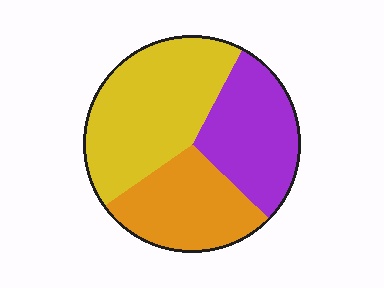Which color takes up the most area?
Yellow, at roughly 45%.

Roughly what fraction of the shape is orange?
Orange takes up about one quarter (1/4) of the shape.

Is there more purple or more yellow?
Yellow.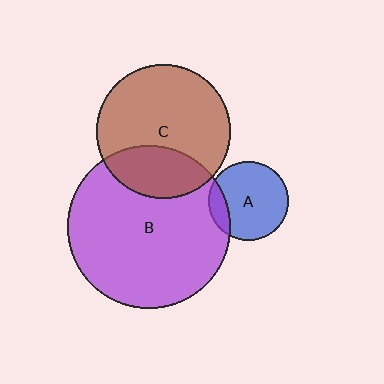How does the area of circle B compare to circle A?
Approximately 4.2 times.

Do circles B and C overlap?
Yes.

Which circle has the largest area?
Circle B (purple).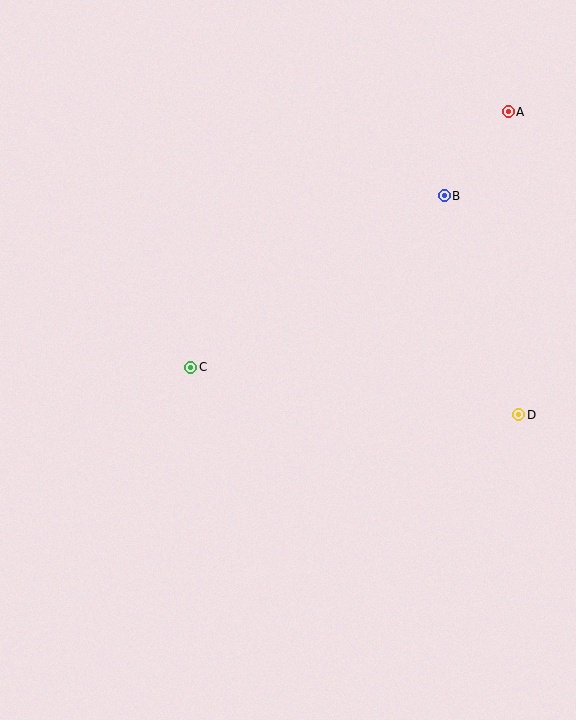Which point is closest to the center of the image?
Point C at (191, 367) is closest to the center.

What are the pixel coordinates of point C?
Point C is at (191, 367).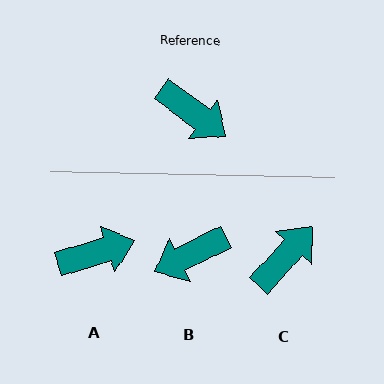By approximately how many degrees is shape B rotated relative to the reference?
Approximately 117 degrees clockwise.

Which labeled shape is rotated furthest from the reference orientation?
B, about 117 degrees away.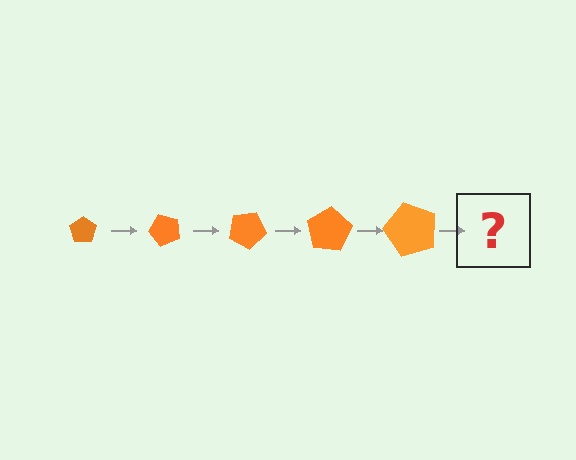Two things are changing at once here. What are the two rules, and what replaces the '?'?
The two rules are that the pentagon grows larger each step and it rotates 50 degrees each step. The '?' should be a pentagon, larger than the previous one and rotated 250 degrees from the start.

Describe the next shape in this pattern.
It should be a pentagon, larger than the previous one and rotated 250 degrees from the start.